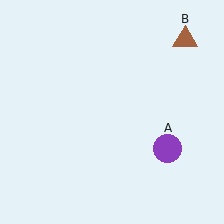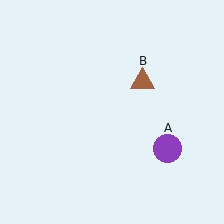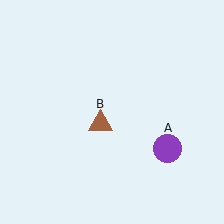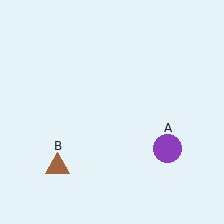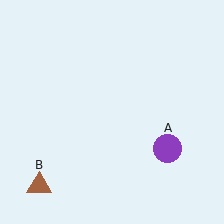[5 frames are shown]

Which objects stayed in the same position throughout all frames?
Purple circle (object A) remained stationary.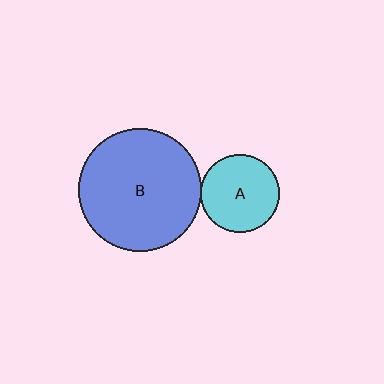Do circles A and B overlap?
Yes.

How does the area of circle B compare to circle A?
Approximately 2.5 times.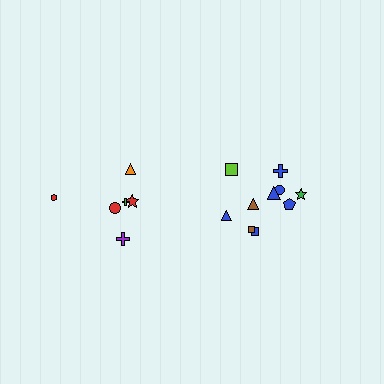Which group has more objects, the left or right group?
The right group.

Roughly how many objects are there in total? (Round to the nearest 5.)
Roughly 15 objects in total.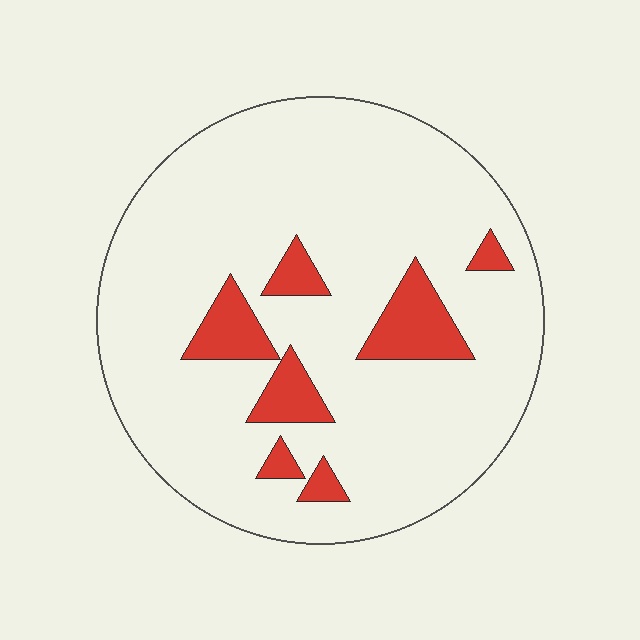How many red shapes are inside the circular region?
7.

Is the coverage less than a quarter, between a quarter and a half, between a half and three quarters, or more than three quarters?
Less than a quarter.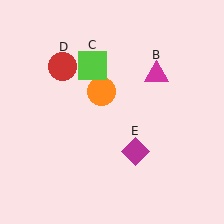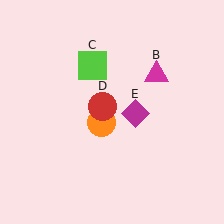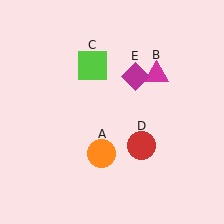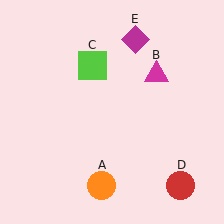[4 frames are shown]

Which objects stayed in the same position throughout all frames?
Magenta triangle (object B) and lime square (object C) remained stationary.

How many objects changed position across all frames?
3 objects changed position: orange circle (object A), red circle (object D), magenta diamond (object E).